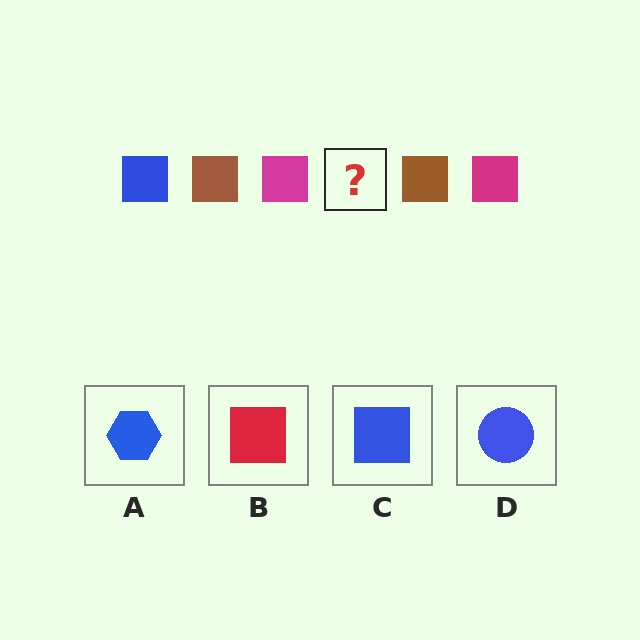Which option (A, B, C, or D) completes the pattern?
C.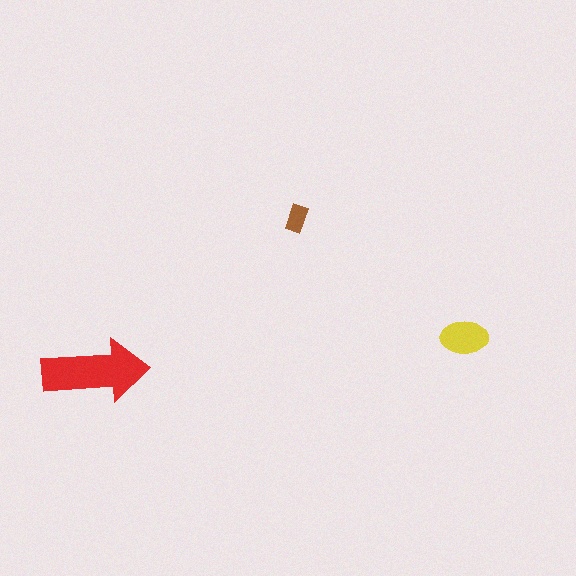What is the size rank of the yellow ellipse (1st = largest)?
2nd.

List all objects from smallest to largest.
The brown rectangle, the yellow ellipse, the red arrow.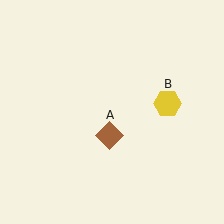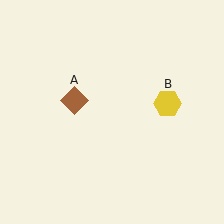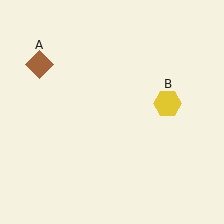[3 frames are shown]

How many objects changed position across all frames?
1 object changed position: brown diamond (object A).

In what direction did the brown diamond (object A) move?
The brown diamond (object A) moved up and to the left.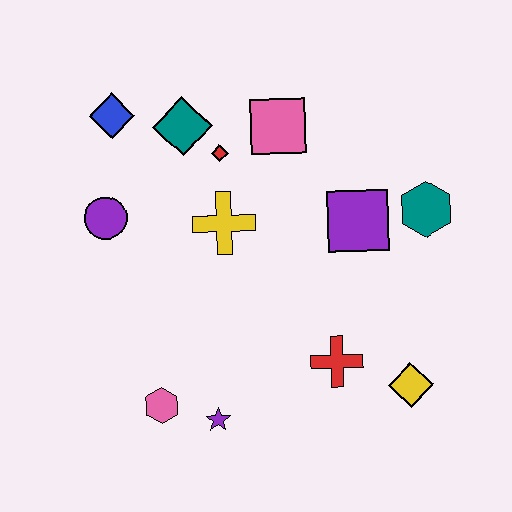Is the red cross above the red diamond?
No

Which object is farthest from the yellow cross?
The yellow diamond is farthest from the yellow cross.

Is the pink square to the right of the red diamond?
Yes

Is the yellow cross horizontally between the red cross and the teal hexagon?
No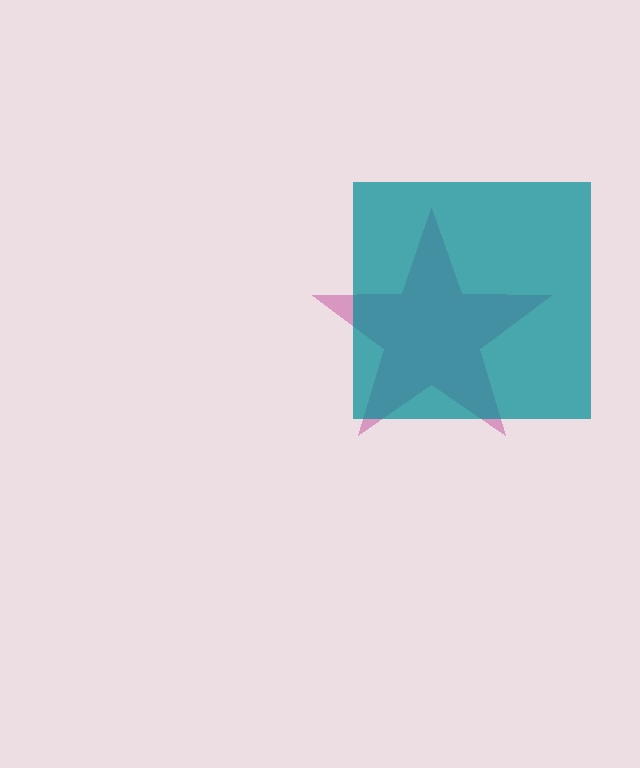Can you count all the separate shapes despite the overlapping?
Yes, there are 2 separate shapes.